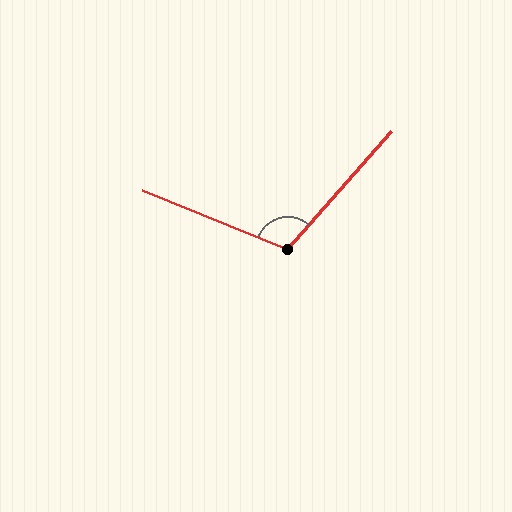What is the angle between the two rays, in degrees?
Approximately 109 degrees.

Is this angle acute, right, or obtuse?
It is obtuse.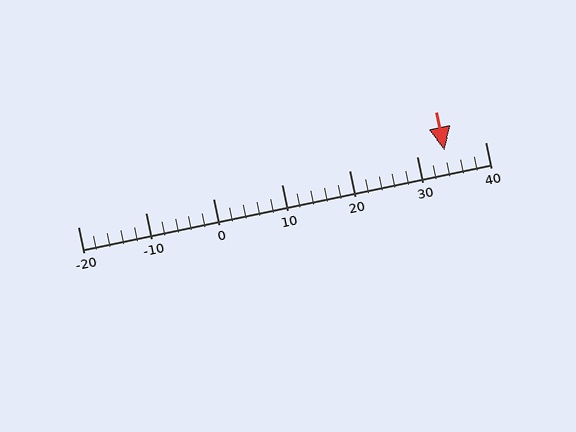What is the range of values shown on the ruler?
The ruler shows values from -20 to 40.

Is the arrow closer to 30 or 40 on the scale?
The arrow is closer to 30.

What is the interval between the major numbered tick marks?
The major tick marks are spaced 10 units apart.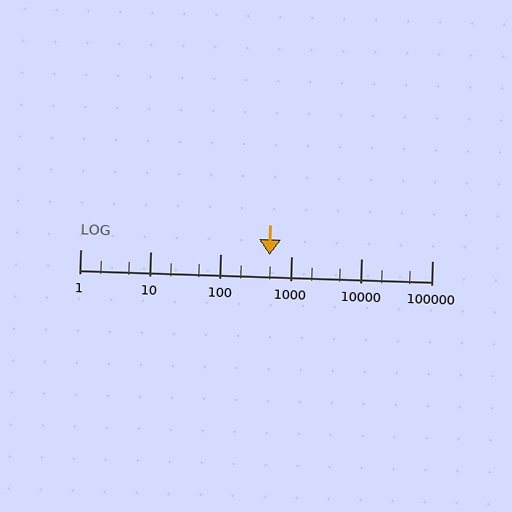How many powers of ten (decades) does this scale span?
The scale spans 5 decades, from 1 to 100000.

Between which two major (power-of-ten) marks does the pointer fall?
The pointer is between 100 and 1000.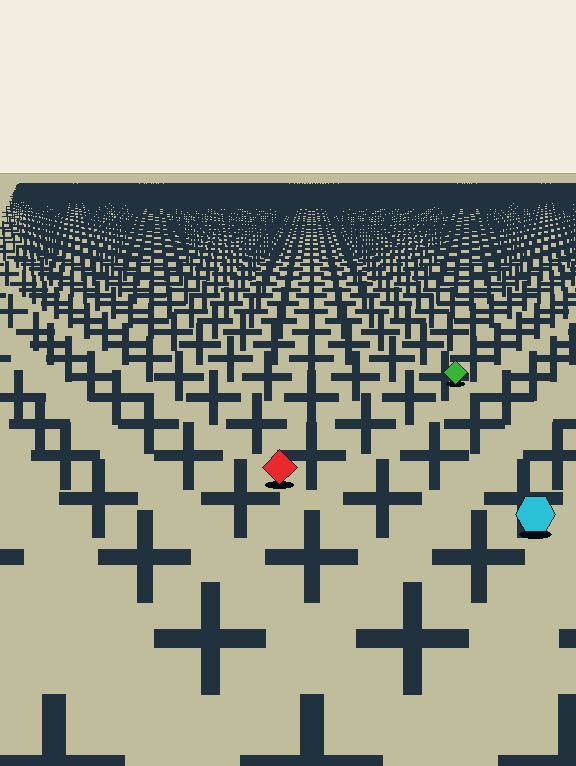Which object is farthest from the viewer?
The green diamond is farthest from the viewer. It appears smaller and the ground texture around it is denser.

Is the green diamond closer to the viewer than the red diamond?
No. The red diamond is closer — you can tell from the texture gradient: the ground texture is coarser near it.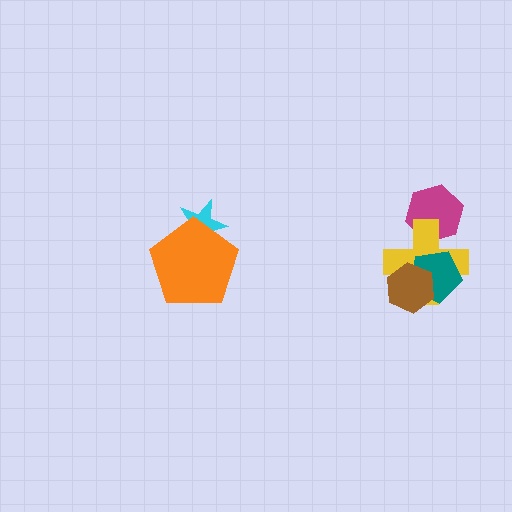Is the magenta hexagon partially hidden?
Yes, it is partially covered by another shape.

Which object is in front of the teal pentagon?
The brown hexagon is in front of the teal pentagon.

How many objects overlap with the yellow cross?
3 objects overlap with the yellow cross.